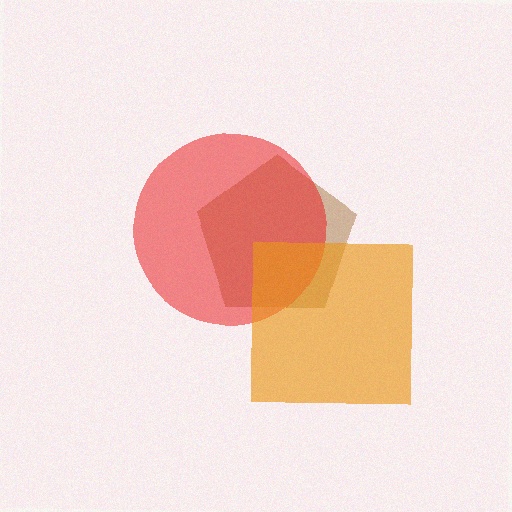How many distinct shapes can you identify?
There are 3 distinct shapes: a brown pentagon, a red circle, an orange square.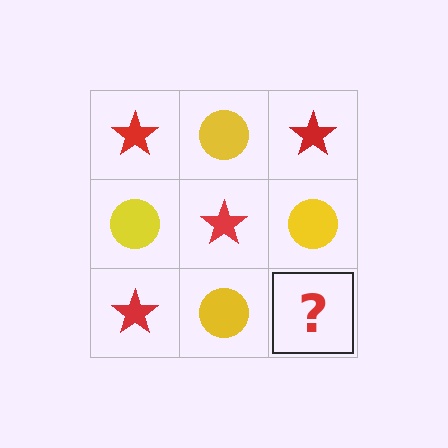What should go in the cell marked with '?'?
The missing cell should contain a red star.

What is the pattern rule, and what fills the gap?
The rule is that it alternates red star and yellow circle in a checkerboard pattern. The gap should be filled with a red star.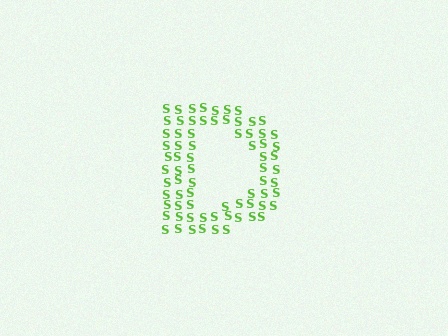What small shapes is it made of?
It is made of small letter S's.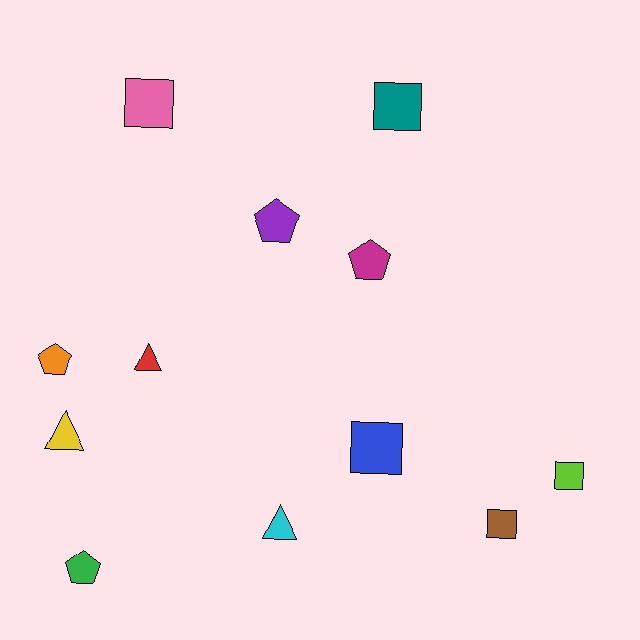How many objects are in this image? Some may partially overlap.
There are 12 objects.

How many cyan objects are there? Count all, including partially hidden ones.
There is 1 cyan object.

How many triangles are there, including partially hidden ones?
There are 3 triangles.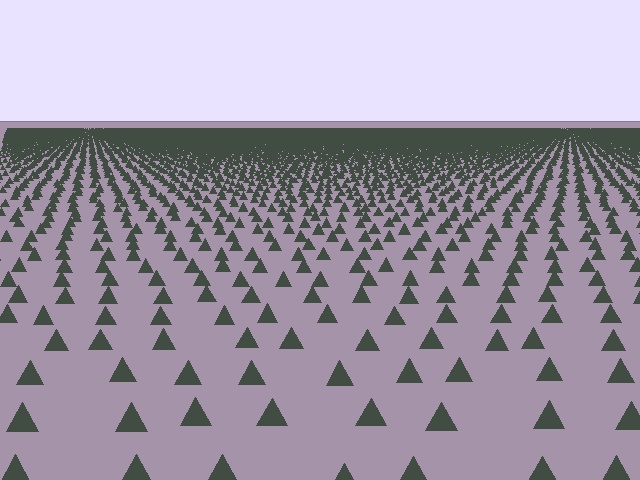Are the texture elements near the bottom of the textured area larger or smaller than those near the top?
Larger. Near the bottom, elements are closer to the viewer and appear at a bigger on-screen size.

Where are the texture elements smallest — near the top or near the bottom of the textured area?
Near the top.